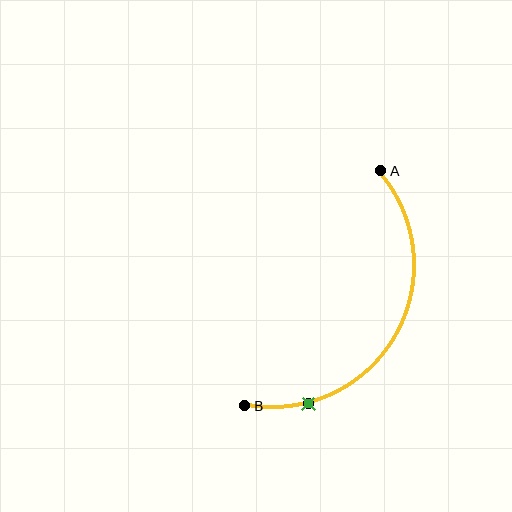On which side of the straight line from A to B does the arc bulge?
The arc bulges to the right of the straight line connecting A and B.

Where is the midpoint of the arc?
The arc midpoint is the point on the curve farthest from the straight line joining A and B. It sits to the right of that line.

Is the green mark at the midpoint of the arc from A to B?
No. The green mark lies on the arc but is closer to endpoint B. The arc midpoint would be at the point on the curve equidistant along the arc from both A and B.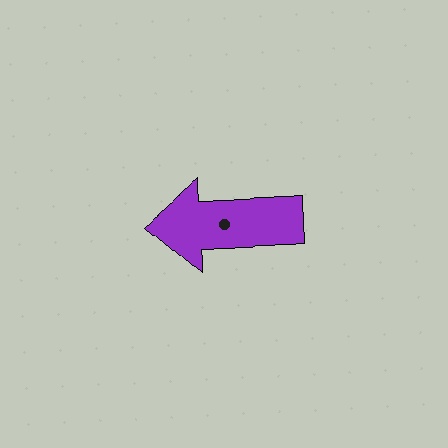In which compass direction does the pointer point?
West.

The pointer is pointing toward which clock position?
Roughly 9 o'clock.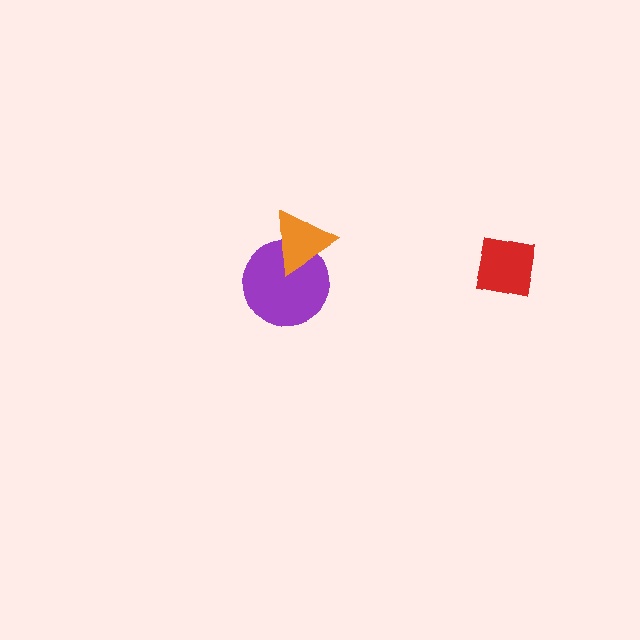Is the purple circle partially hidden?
Yes, it is partially covered by another shape.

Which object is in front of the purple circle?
The orange triangle is in front of the purple circle.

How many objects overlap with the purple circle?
1 object overlaps with the purple circle.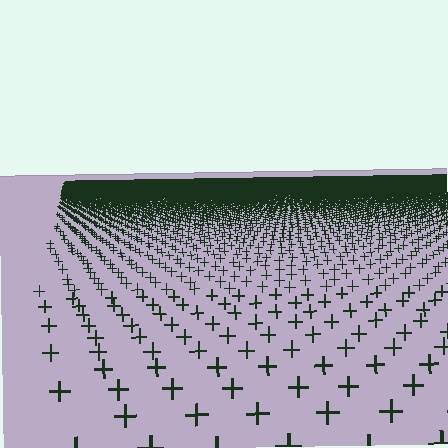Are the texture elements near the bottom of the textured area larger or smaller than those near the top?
Larger. Near the bottom, elements are closer to the viewer and appear at a bigger on-screen size.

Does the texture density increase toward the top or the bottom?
Density increases toward the top.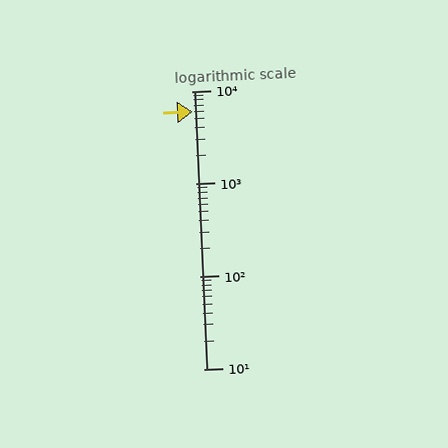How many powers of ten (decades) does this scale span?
The scale spans 3 decades, from 10 to 10000.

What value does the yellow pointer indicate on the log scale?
The pointer indicates approximately 6000.